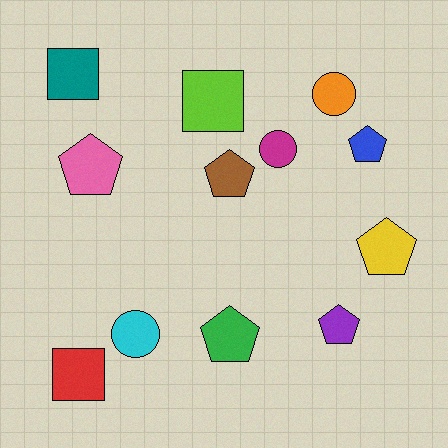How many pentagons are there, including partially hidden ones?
There are 6 pentagons.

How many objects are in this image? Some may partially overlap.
There are 12 objects.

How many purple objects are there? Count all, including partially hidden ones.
There is 1 purple object.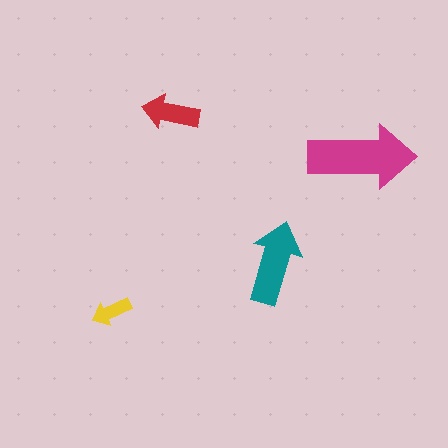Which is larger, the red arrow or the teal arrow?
The teal one.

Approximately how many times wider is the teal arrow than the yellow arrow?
About 2 times wider.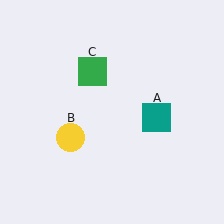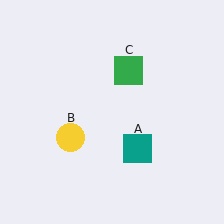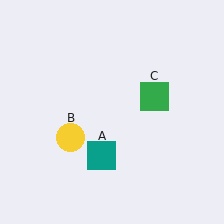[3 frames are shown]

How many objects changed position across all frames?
2 objects changed position: teal square (object A), green square (object C).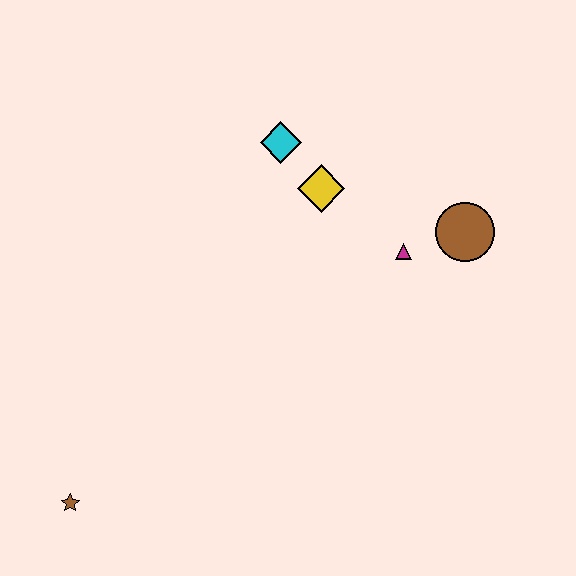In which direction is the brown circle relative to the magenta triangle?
The brown circle is to the right of the magenta triangle.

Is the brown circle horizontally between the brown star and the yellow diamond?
No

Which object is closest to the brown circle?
The magenta triangle is closest to the brown circle.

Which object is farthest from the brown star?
The brown circle is farthest from the brown star.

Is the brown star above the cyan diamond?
No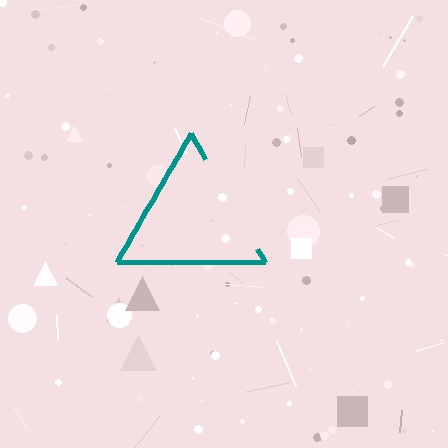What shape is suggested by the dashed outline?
The dashed outline suggests a triangle.